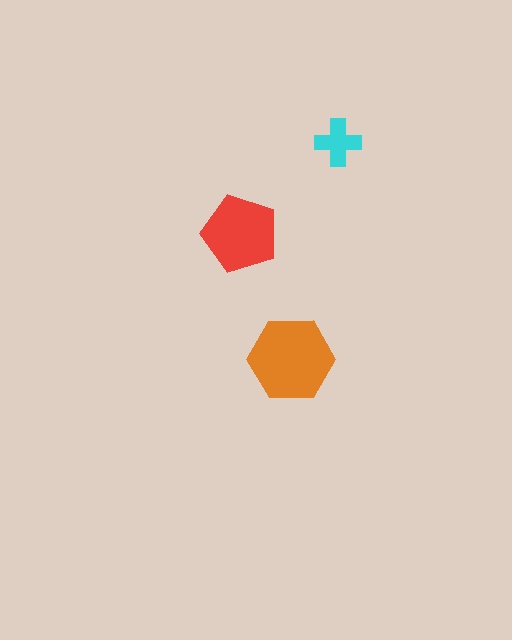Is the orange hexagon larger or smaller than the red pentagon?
Larger.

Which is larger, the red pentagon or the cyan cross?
The red pentagon.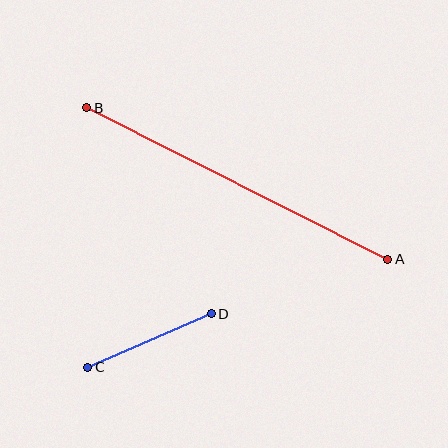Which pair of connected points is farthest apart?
Points A and B are farthest apart.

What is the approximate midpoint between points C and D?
The midpoint is at approximately (150, 340) pixels.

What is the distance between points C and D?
The distance is approximately 134 pixels.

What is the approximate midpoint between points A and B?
The midpoint is at approximately (237, 184) pixels.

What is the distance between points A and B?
The distance is approximately 337 pixels.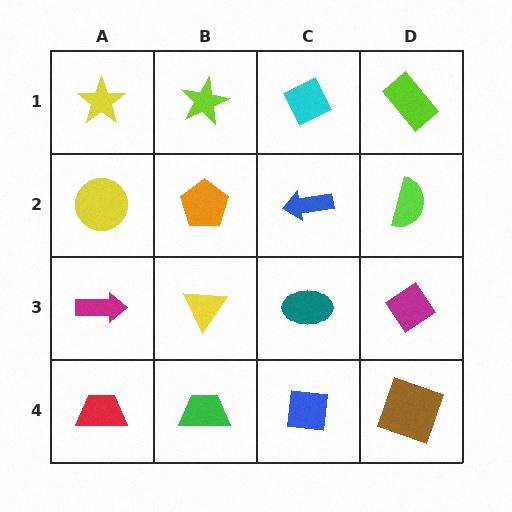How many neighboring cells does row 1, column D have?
2.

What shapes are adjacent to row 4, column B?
A yellow triangle (row 3, column B), a red trapezoid (row 4, column A), a blue square (row 4, column C).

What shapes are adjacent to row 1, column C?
A blue arrow (row 2, column C), a lime star (row 1, column B), a lime rectangle (row 1, column D).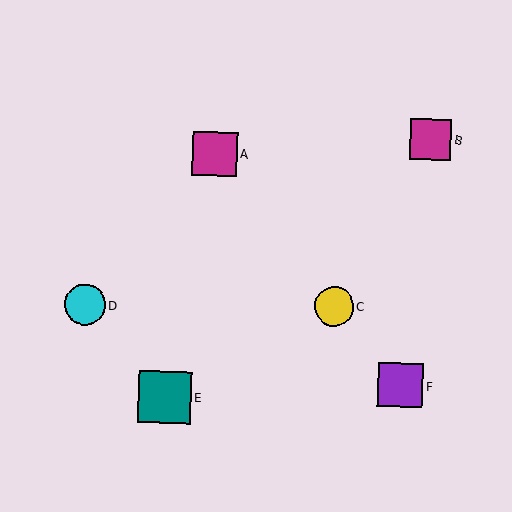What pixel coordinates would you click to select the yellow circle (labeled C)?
Click at (334, 306) to select the yellow circle C.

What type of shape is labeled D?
Shape D is a cyan circle.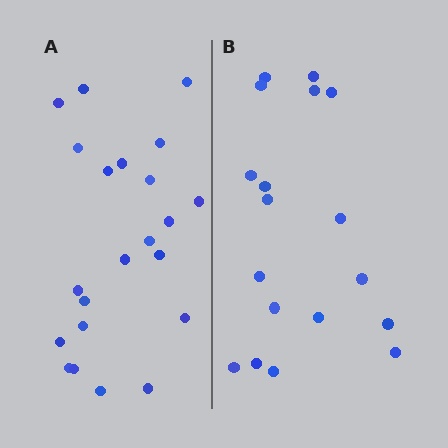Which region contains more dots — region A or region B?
Region A (the left region) has more dots.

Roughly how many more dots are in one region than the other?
Region A has about 4 more dots than region B.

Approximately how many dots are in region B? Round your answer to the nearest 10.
About 20 dots. (The exact count is 18, which rounds to 20.)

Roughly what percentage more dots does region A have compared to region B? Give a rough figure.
About 20% more.